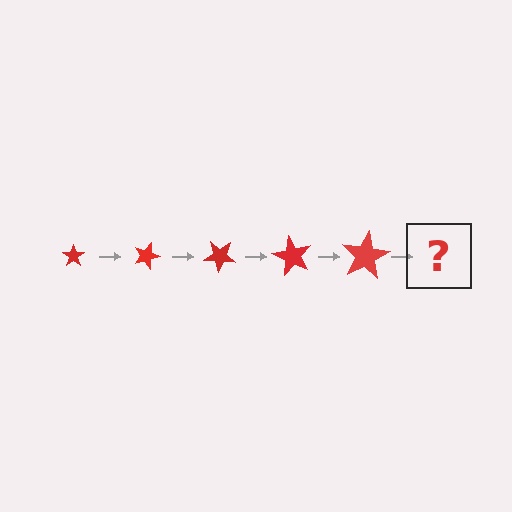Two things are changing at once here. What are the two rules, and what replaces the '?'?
The two rules are that the star grows larger each step and it rotates 20 degrees each step. The '?' should be a star, larger than the previous one and rotated 100 degrees from the start.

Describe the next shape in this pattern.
It should be a star, larger than the previous one and rotated 100 degrees from the start.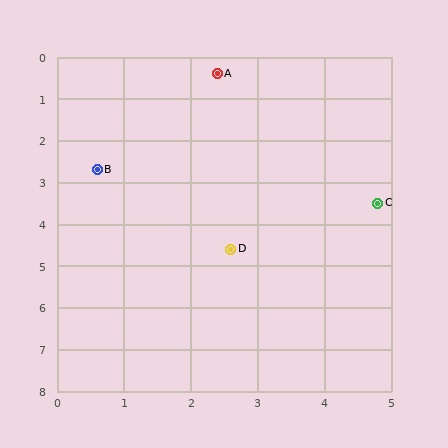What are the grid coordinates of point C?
Point C is at approximately (4.8, 3.5).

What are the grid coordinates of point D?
Point D is at approximately (2.6, 4.6).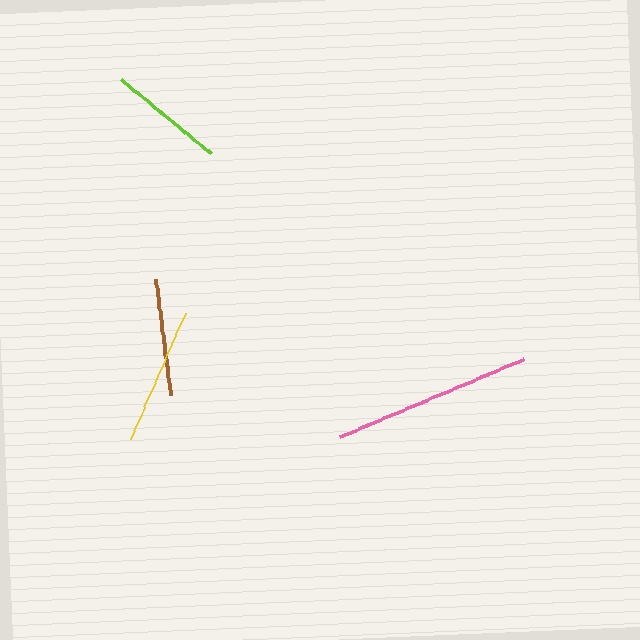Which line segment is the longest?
The pink line is the longest at approximately 200 pixels.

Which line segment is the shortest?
The lime line is the shortest at approximately 116 pixels.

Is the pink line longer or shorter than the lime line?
The pink line is longer than the lime line.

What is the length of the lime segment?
The lime segment is approximately 116 pixels long.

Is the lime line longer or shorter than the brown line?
The brown line is longer than the lime line.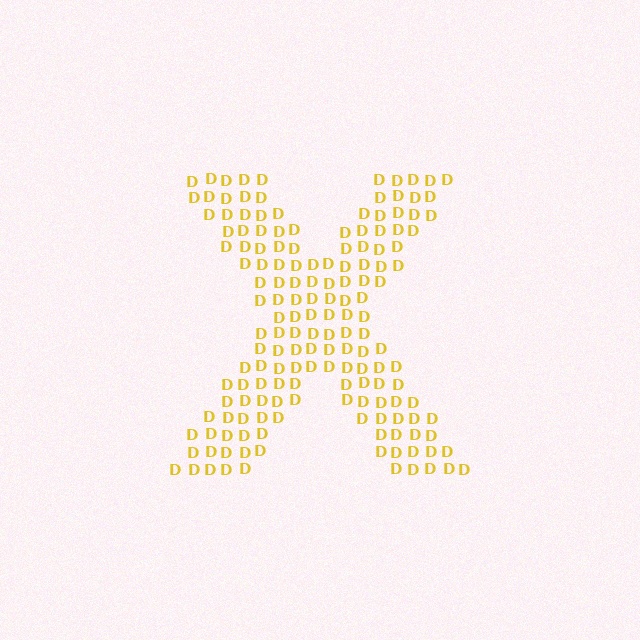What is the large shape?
The large shape is the letter X.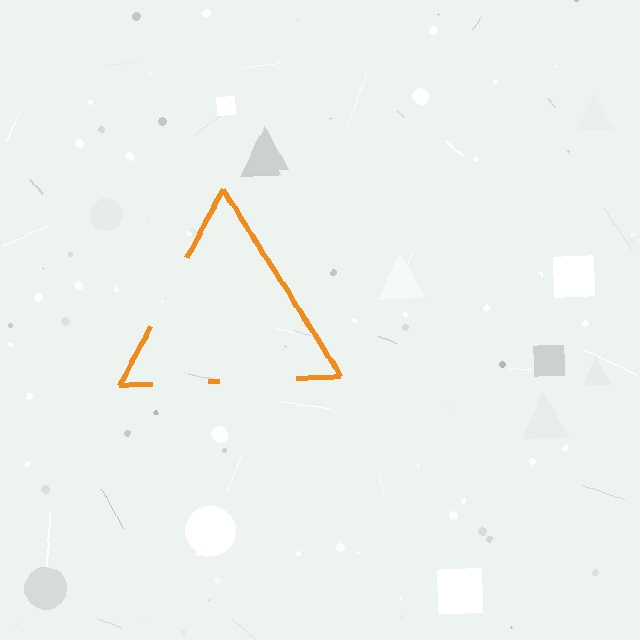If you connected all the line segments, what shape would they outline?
They would outline a triangle.